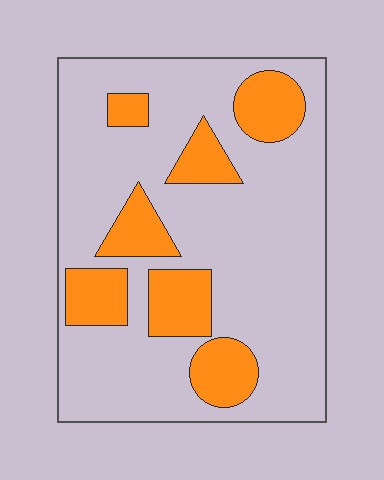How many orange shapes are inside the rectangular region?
7.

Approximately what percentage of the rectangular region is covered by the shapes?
Approximately 25%.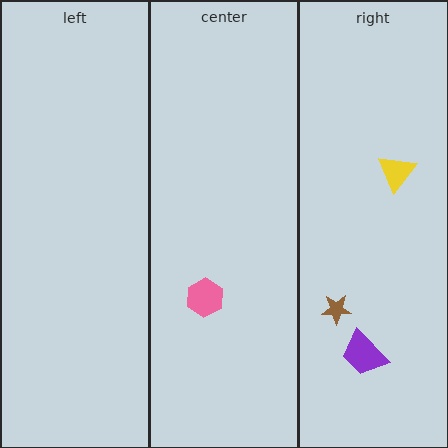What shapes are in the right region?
The purple trapezoid, the brown star, the yellow triangle.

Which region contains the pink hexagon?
The center region.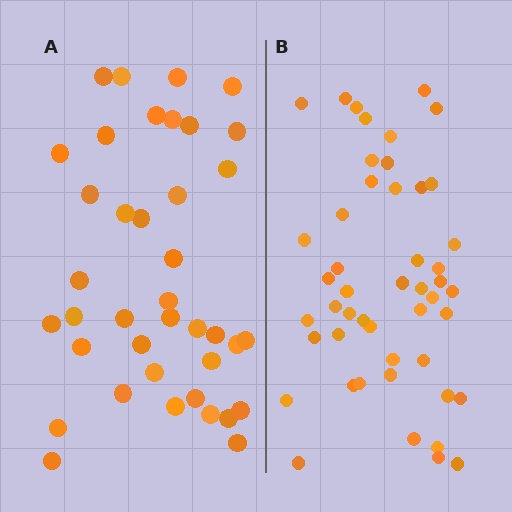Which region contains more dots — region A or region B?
Region B (the right region) has more dots.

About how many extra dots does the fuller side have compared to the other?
Region B has roughly 8 or so more dots than region A.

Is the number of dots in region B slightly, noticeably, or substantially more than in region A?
Region B has only slightly more — the two regions are fairly close. The ratio is roughly 1.2 to 1.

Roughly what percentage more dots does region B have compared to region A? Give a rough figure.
About 25% more.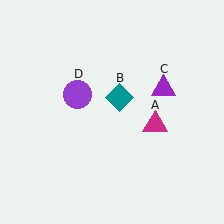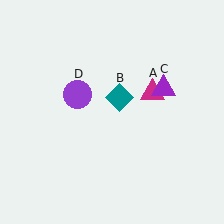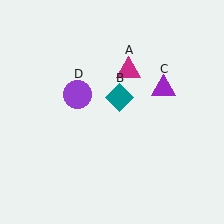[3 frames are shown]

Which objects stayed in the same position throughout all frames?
Teal diamond (object B) and purple triangle (object C) and purple circle (object D) remained stationary.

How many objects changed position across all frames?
1 object changed position: magenta triangle (object A).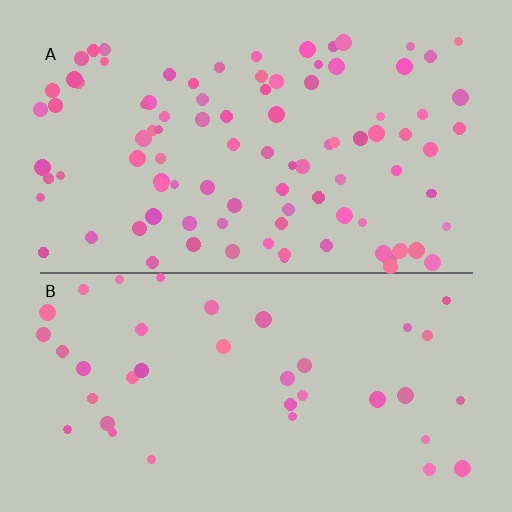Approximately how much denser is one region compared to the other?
Approximately 2.5× — region A over region B.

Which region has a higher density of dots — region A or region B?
A (the top).